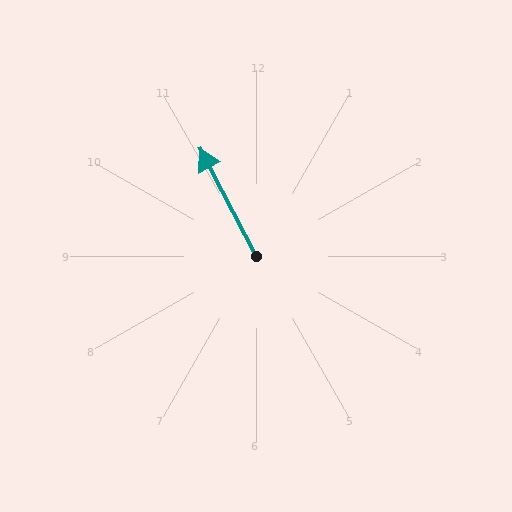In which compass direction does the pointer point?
Northwest.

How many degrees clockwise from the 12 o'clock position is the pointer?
Approximately 332 degrees.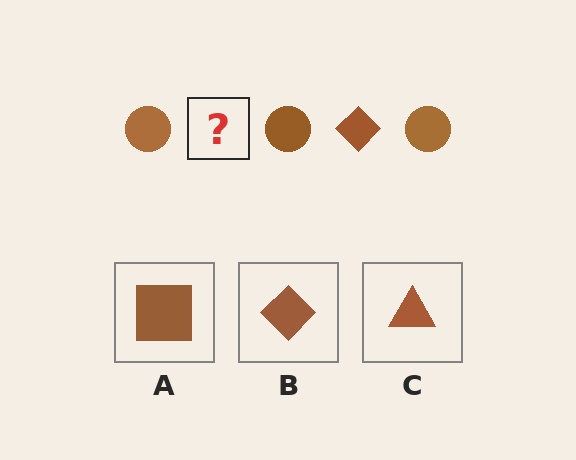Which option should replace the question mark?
Option B.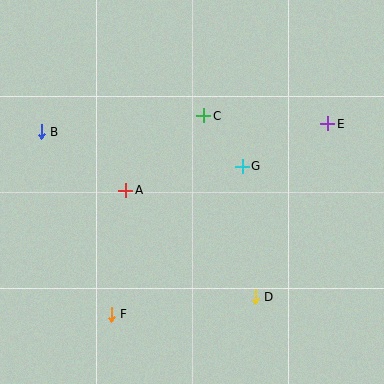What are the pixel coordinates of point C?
Point C is at (204, 116).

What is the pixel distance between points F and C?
The distance between F and C is 219 pixels.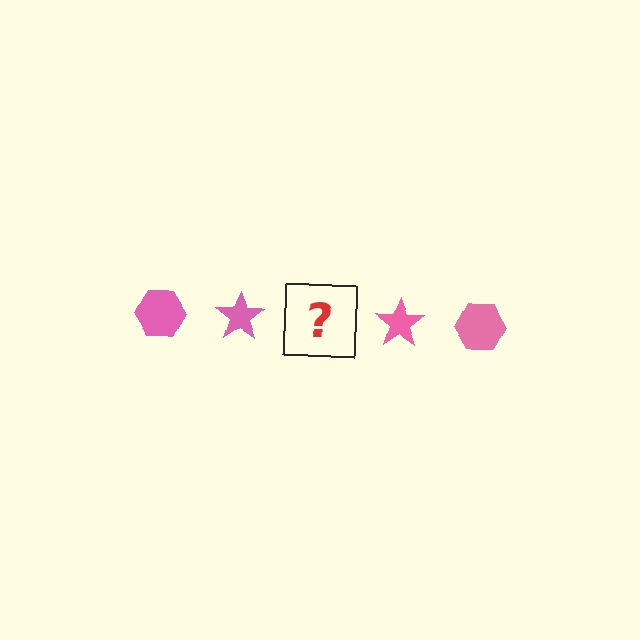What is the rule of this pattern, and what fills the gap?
The rule is that the pattern cycles through hexagon, star shapes in pink. The gap should be filled with a pink hexagon.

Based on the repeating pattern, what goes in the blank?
The blank should be a pink hexagon.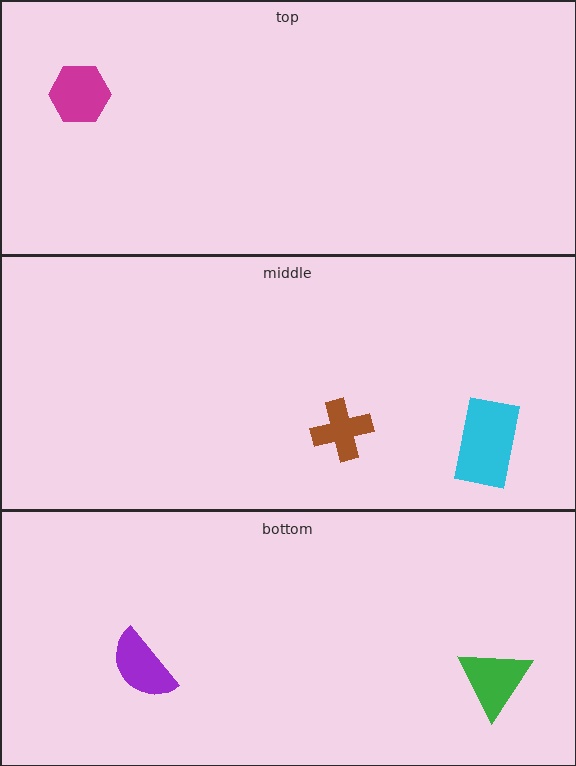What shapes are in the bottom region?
The green triangle, the purple semicircle.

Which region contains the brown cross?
The middle region.